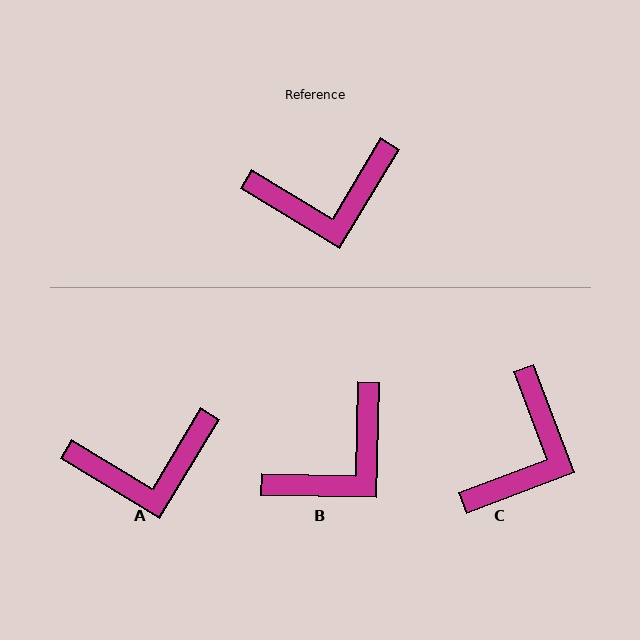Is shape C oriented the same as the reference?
No, it is off by about 52 degrees.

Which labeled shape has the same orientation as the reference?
A.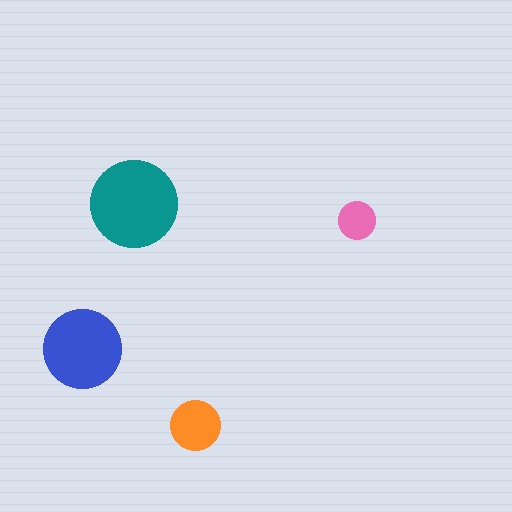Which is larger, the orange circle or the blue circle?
The blue one.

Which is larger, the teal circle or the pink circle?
The teal one.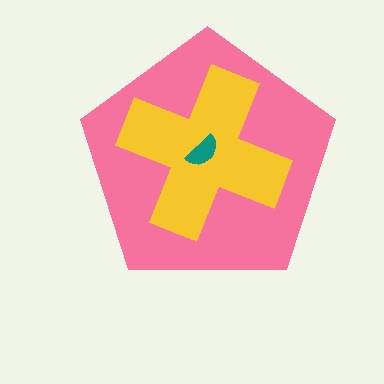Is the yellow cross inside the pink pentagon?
Yes.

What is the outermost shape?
The pink pentagon.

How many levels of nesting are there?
3.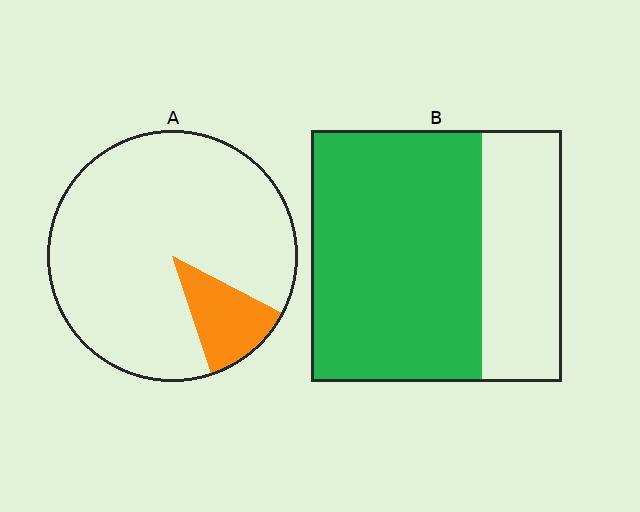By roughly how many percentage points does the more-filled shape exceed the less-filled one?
By roughly 55 percentage points (B over A).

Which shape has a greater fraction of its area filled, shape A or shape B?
Shape B.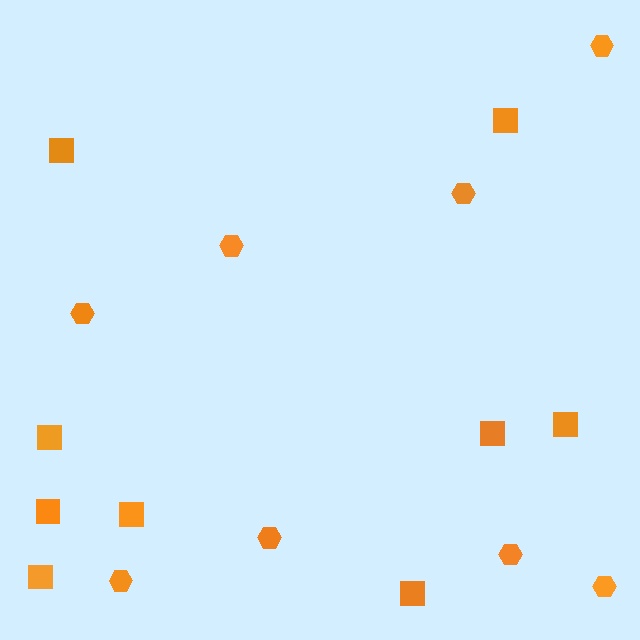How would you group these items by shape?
There are 2 groups: one group of hexagons (8) and one group of squares (9).